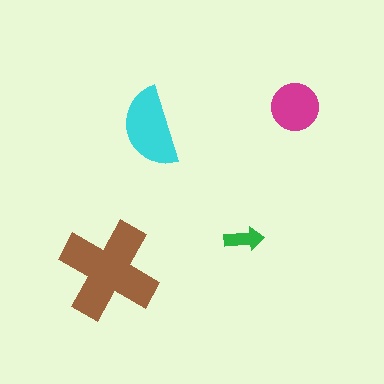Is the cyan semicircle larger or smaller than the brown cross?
Smaller.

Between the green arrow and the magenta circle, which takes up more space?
The magenta circle.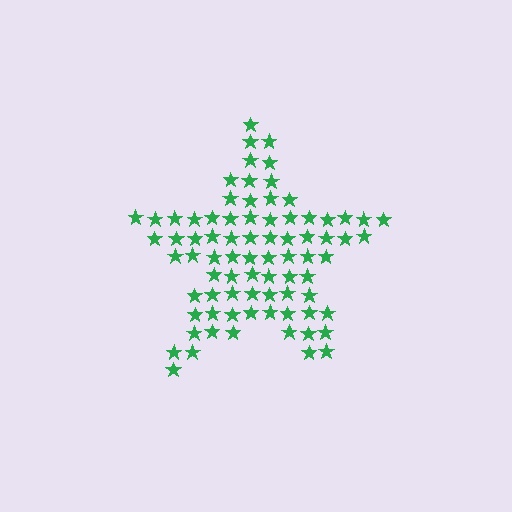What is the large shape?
The large shape is a star.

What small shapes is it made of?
It is made of small stars.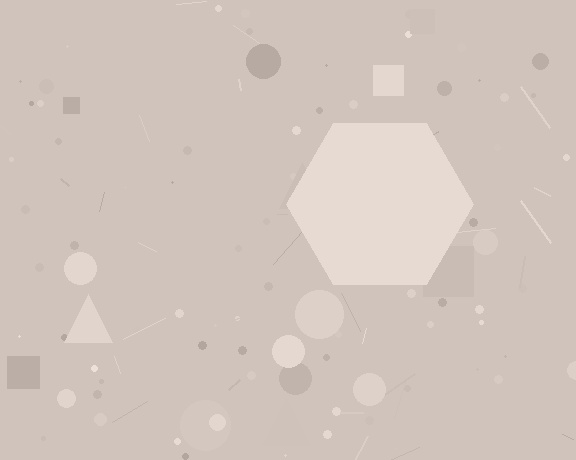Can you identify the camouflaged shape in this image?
The camouflaged shape is a hexagon.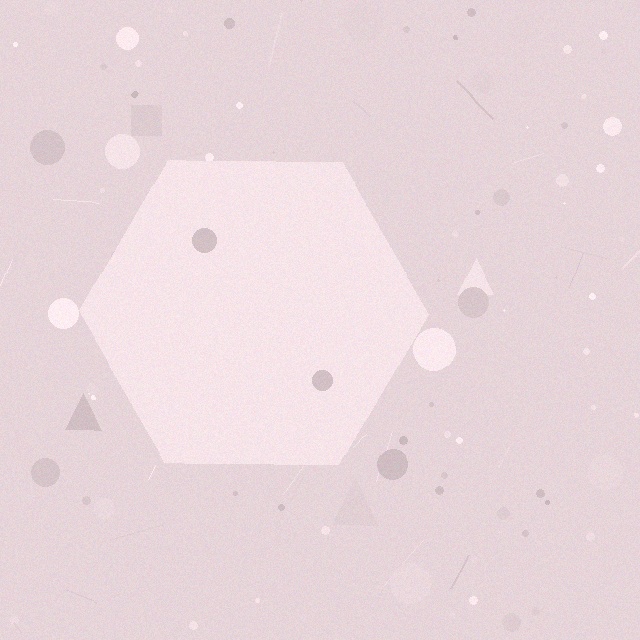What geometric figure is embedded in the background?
A hexagon is embedded in the background.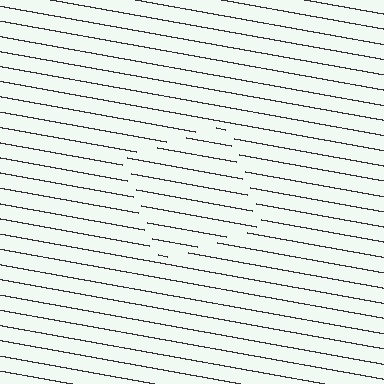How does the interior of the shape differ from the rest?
The interior of the shape contains the same grating, shifted by half a period — the contour is defined by the phase discontinuity where line-ends from the inner and outer gratings abut.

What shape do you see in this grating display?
An illusory square. The interior of the shape contains the same grating, shifted by half a period — the contour is defined by the phase discontinuity where line-ends from the inner and outer gratings abut.